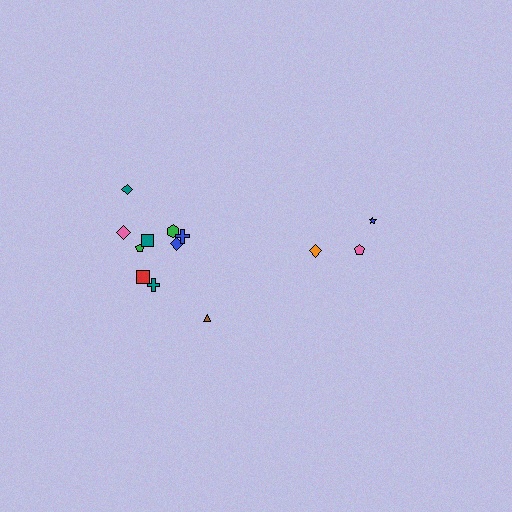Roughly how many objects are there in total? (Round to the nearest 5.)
Roughly 15 objects in total.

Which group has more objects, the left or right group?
The left group.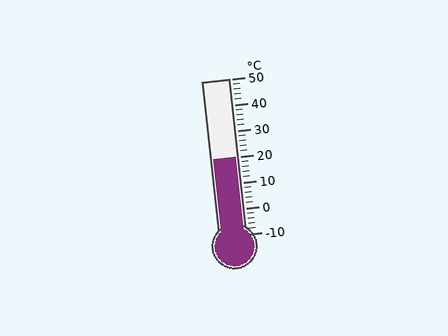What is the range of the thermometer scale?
The thermometer scale ranges from -10°C to 50°C.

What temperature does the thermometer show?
The thermometer shows approximately 20°C.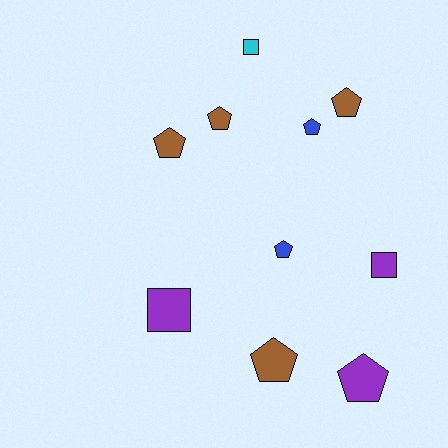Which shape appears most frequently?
Pentagon, with 7 objects.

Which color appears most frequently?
Brown, with 4 objects.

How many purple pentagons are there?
There is 1 purple pentagon.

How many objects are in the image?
There are 10 objects.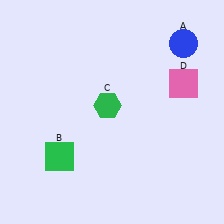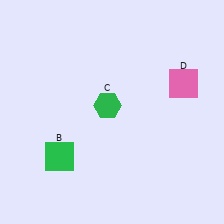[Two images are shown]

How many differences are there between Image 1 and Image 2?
There is 1 difference between the two images.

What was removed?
The blue circle (A) was removed in Image 2.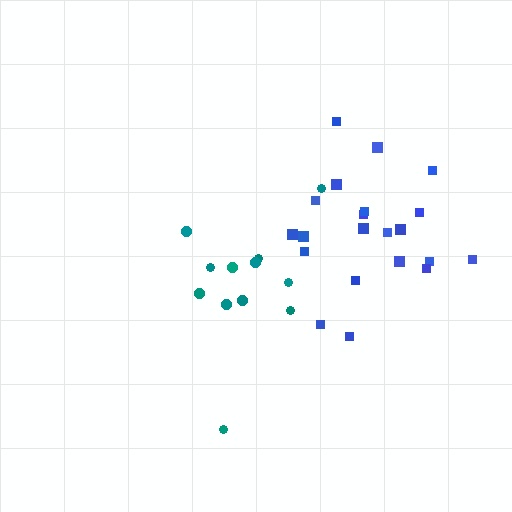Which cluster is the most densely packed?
Blue.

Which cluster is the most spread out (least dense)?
Teal.